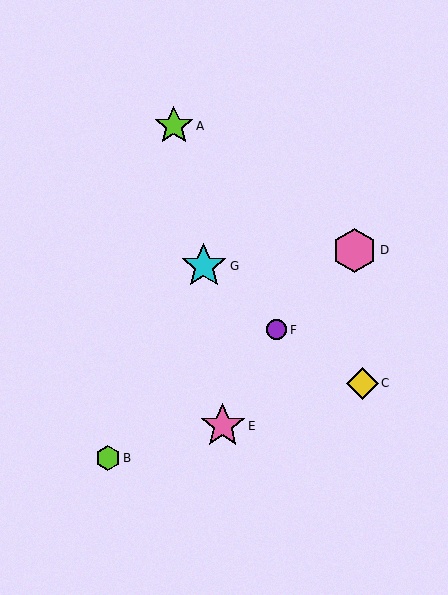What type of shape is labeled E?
Shape E is a pink star.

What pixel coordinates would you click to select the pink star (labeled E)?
Click at (223, 426) to select the pink star E.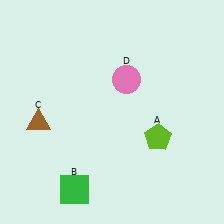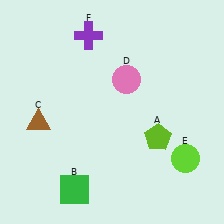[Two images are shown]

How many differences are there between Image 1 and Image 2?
There are 2 differences between the two images.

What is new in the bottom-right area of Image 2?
A lime circle (E) was added in the bottom-right area of Image 2.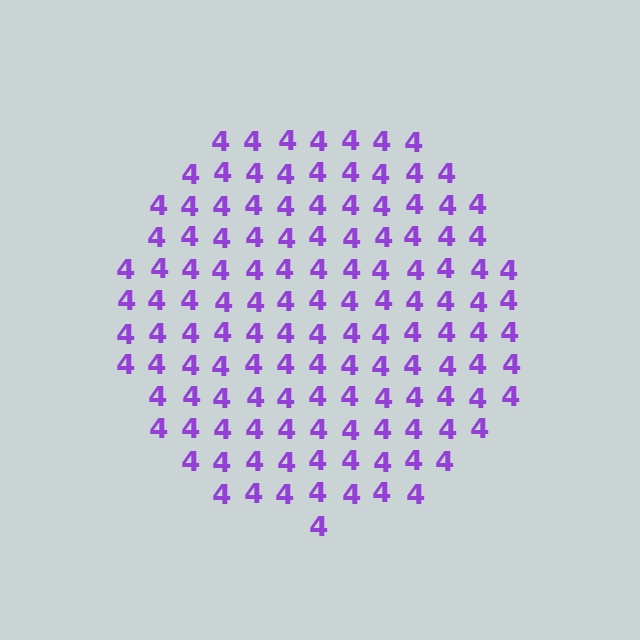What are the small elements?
The small elements are digit 4's.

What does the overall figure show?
The overall figure shows a circle.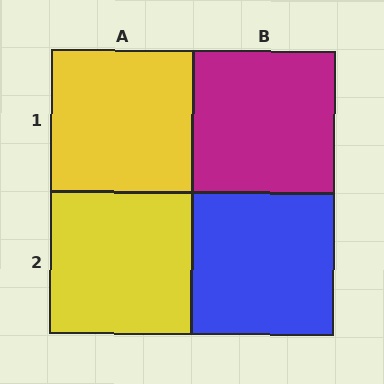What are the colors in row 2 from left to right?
Yellow, blue.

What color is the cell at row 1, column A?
Yellow.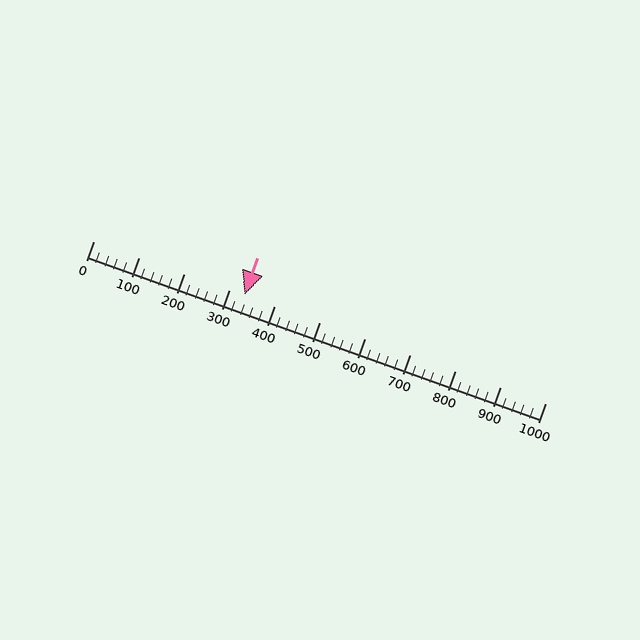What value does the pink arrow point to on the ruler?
The pink arrow points to approximately 335.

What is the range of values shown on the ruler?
The ruler shows values from 0 to 1000.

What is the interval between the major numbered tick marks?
The major tick marks are spaced 100 units apart.